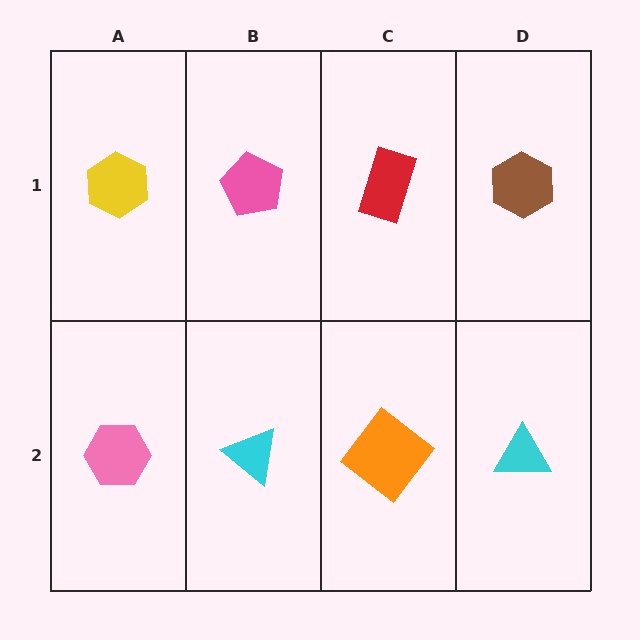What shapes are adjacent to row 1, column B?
A cyan triangle (row 2, column B), a yellow hexagon (row 1, column A), a red rectangle (row 1, column C).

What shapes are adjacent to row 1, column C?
An orange diamond (row 2, column C), a pink pentagon (row 1, column B), a brown hexagon (row 1, column D).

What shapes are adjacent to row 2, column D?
A brown hexagon (row 1, column D), an orange diamond (row 2, column C).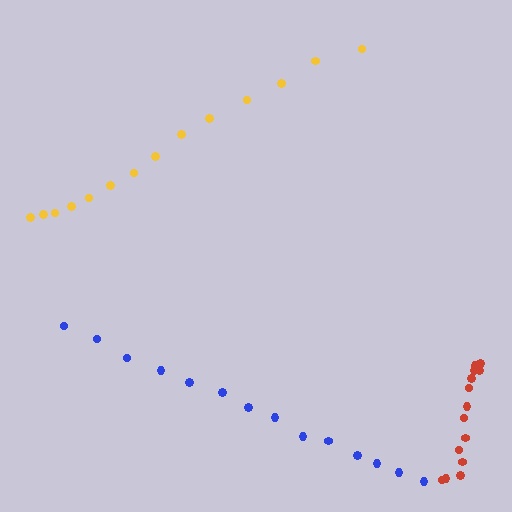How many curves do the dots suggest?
There are 3 distinct paths.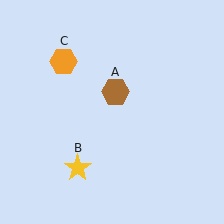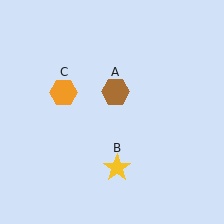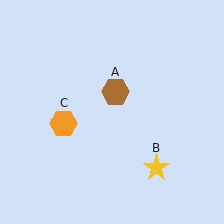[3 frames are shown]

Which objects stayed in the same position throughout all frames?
Brown hexagon (object A) remained stationary.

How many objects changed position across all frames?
2 objects changed position: yellow star (object B), orange hexagon (object C).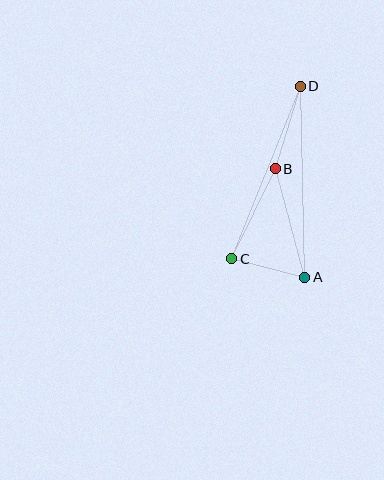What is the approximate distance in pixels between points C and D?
The distance between C and D is approximately 186 pixels.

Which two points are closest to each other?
Points A and C are closest to each other.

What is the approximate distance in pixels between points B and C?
The distance between B and C is approximately 100 pixels.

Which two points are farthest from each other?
Points A and D are farthest from each other.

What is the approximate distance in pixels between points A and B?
The distance between A and B is approximately 113 pixels.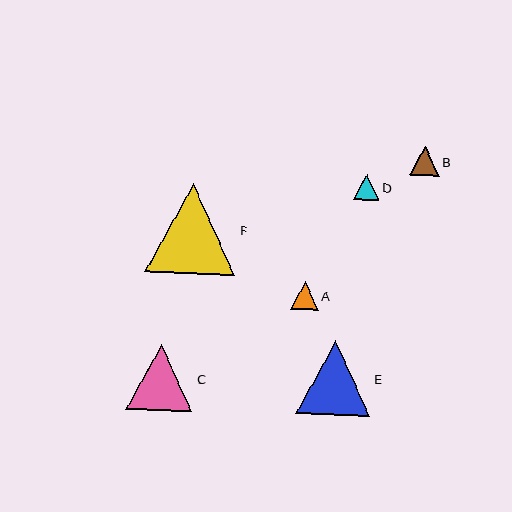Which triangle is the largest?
Triangle F is the largest with a size of approximately 90 pixels.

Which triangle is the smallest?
Triangle D is the smallest with a size of approximately 25 pixels.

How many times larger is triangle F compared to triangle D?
Triangle F is approximately 3.6 times the size of triangle D.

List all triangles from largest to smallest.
From largest to smallest: F, E, C, B, A, D.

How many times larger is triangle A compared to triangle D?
Triangle A is approximately 1.1 times the size of triangle D.